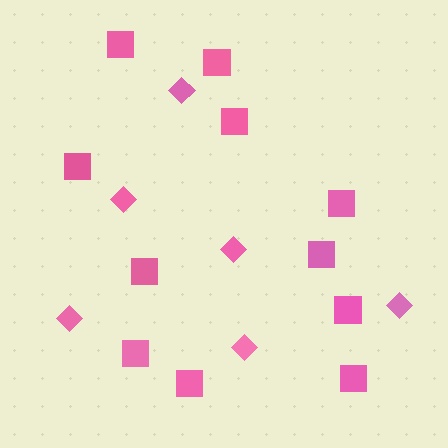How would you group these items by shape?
There are 2 groups: one group of squares (11) and one group of diamonds (6).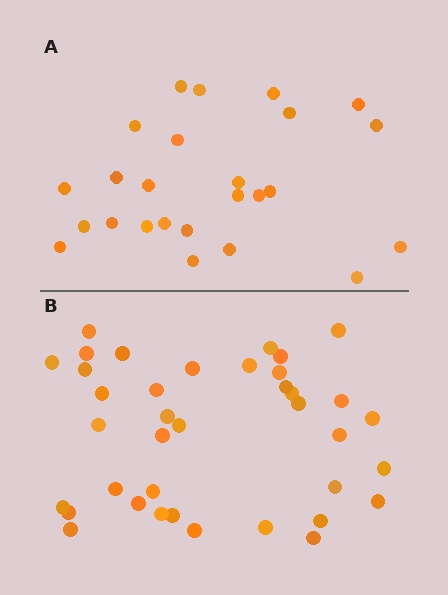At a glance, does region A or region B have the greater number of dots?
Region B (the bottom region) has more dots.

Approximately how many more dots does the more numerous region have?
Region B has approximately 15 more dots than region A.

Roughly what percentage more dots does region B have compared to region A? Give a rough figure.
About 50% more.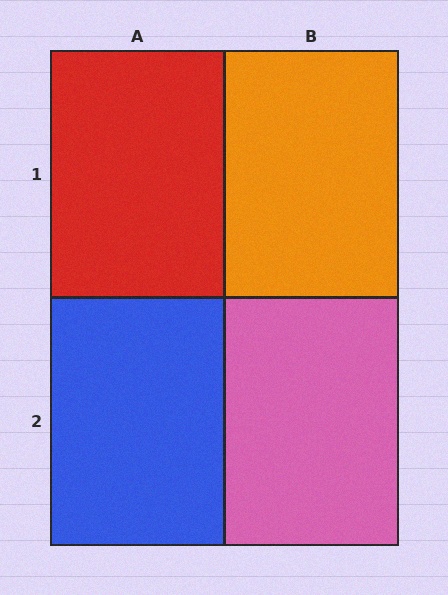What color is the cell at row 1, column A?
Red.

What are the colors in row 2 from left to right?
Blue, pink.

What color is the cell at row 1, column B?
Orange.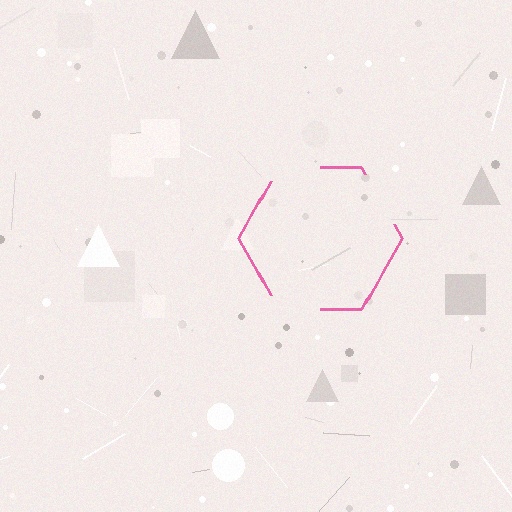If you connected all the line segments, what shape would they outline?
They would outline a hexagon.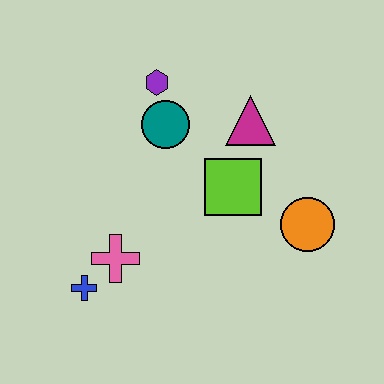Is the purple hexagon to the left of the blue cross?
No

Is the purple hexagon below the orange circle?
No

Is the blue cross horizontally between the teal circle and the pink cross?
No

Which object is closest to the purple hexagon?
The teal circle is closest to the purple hexagon.